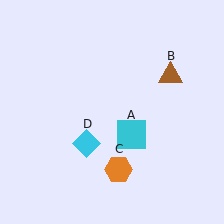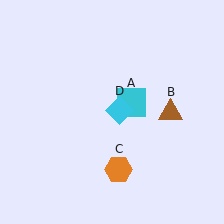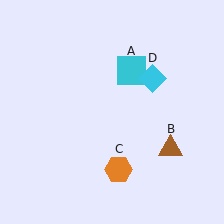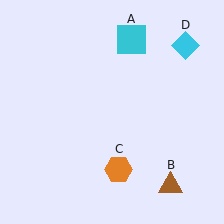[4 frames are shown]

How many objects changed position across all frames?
3 objects changed position: cyan square (object A), brown triangle (object B), cyan diamond (object D).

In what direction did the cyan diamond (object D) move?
The cyan diamond (object D) moved up and to the right.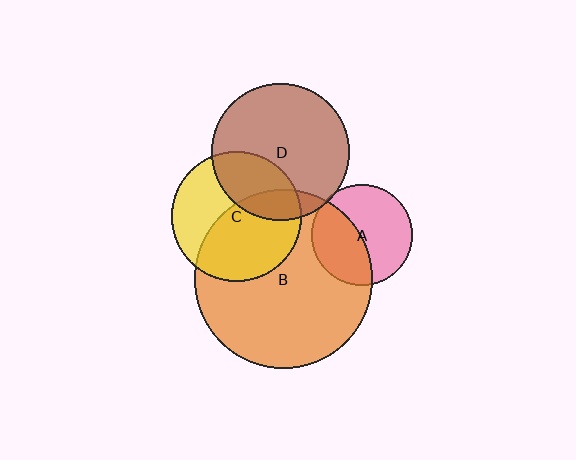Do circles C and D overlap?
Yes.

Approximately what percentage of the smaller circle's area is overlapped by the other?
Approximately 30%.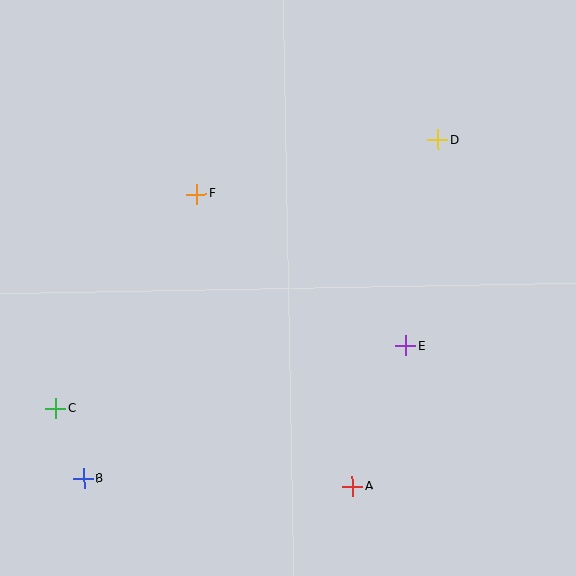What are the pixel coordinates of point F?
Point F is at (197, 194).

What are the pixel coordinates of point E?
Point E is at (406, 345).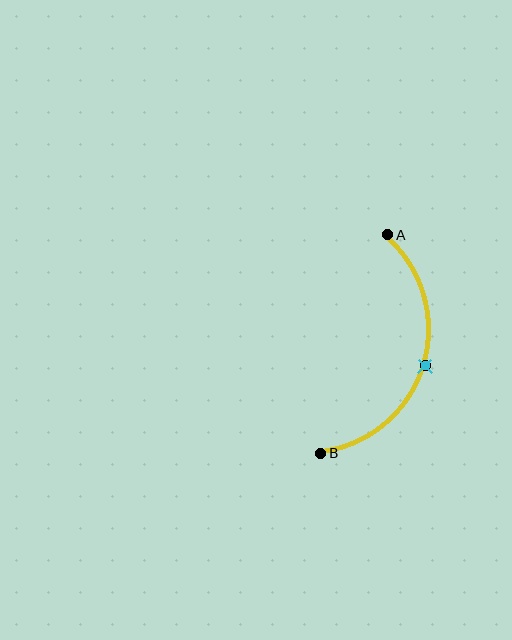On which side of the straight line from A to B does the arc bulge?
The arc bulges to the right of the straight line connecting A and B.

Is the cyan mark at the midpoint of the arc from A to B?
Yes. The cyan mark lies on the arc at equal arc-length from both A and B — it is the arc midpoint.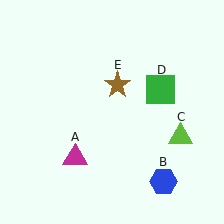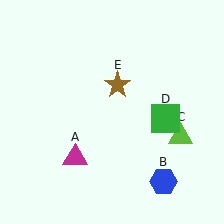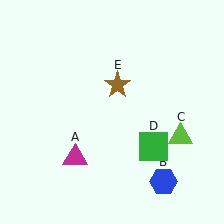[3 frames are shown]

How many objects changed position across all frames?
1 object changed position: green square (object D).